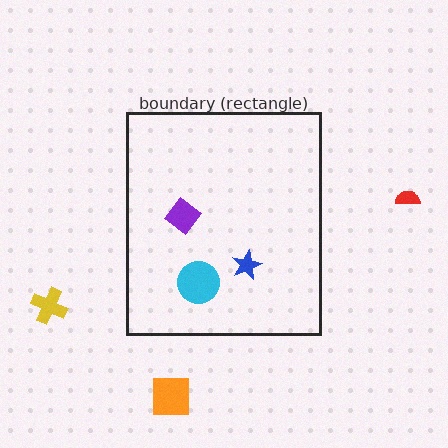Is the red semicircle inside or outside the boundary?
Outside.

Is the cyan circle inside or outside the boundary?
Inside.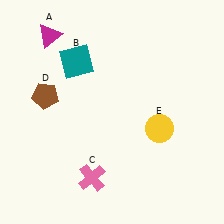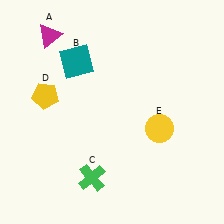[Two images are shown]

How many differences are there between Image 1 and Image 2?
There are 2 differences between the two images.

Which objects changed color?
C changed from pink to green. D changed from brown to yellow.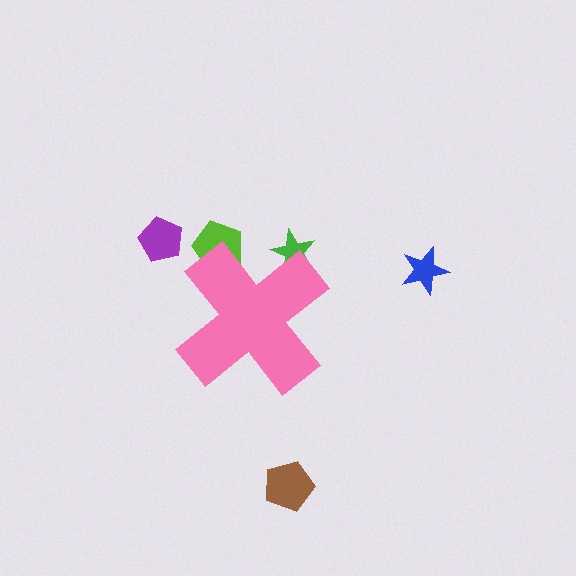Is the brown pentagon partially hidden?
No, the brown pentagon is fully visible.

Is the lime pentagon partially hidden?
Yes, the lime pentagon is partially hidden behind the pink cross.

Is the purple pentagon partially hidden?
No, the purple pentagon is fully visible.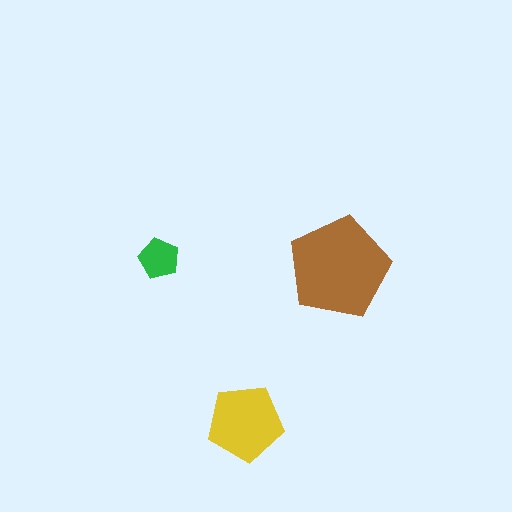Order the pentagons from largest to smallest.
the brown one, the yellow one, the green one.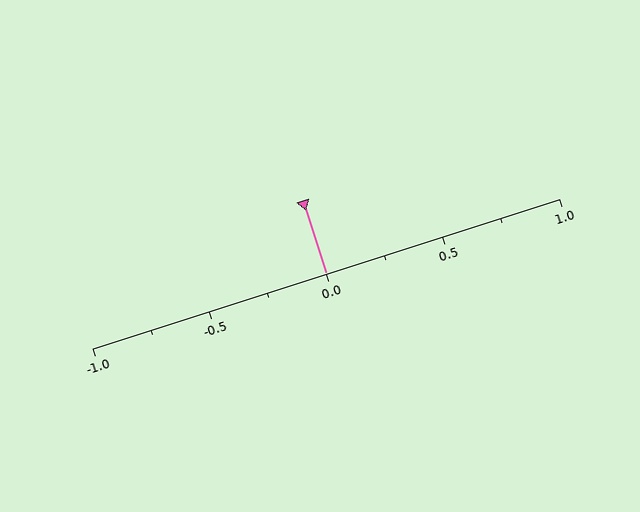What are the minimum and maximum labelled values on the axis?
The axis runs from -1.0 to 1.0.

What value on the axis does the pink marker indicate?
The marker indicates approximately 0.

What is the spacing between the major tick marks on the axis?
The major ticks are spaced 0.5 apart.